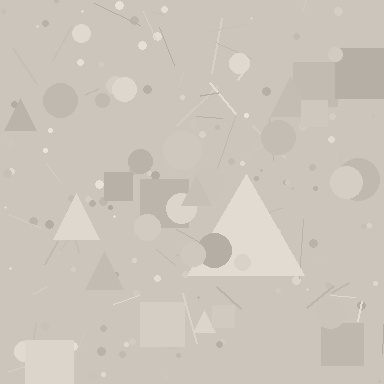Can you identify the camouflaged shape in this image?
The camouflaged shape is a triangle.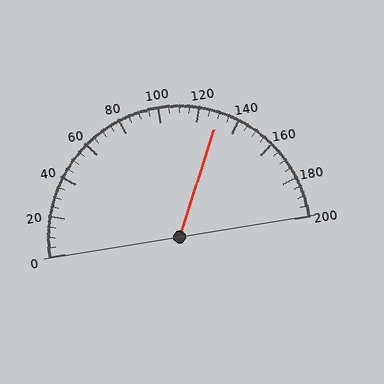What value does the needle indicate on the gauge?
The needle indicates approximately 130.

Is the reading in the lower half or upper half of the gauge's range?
The reading is in the upper half of the range (0 to 200).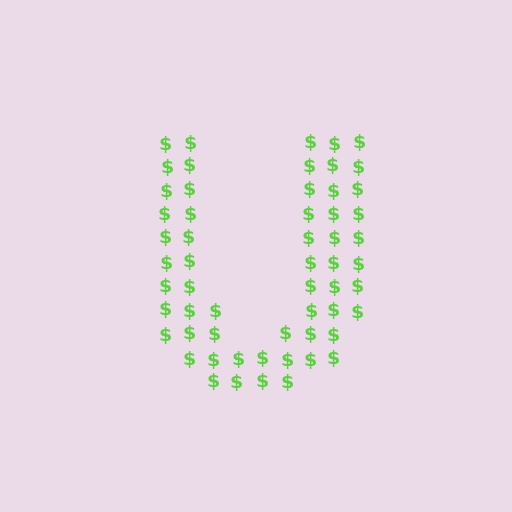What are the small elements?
The small elements are dollar signs.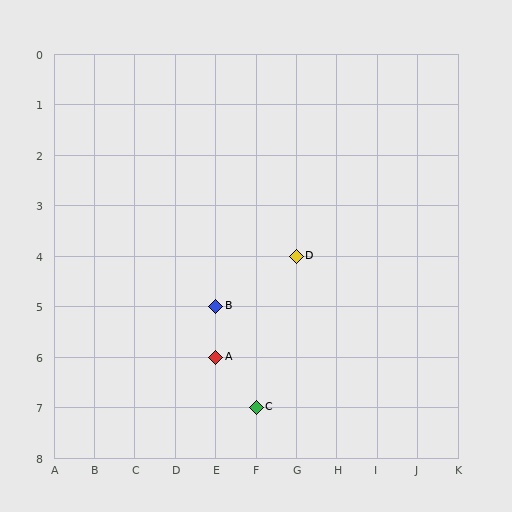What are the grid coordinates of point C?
Point C is at grid coordinates (F, 7).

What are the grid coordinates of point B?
Point B is at grid coordinates (E, 5).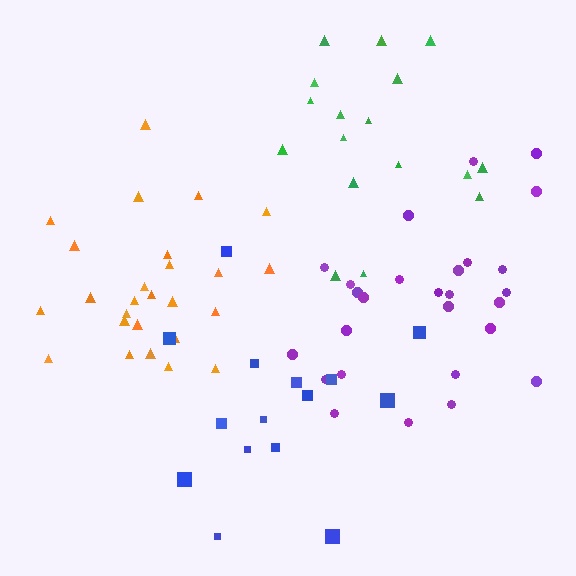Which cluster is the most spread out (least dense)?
Green.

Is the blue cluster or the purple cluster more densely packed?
Purple.